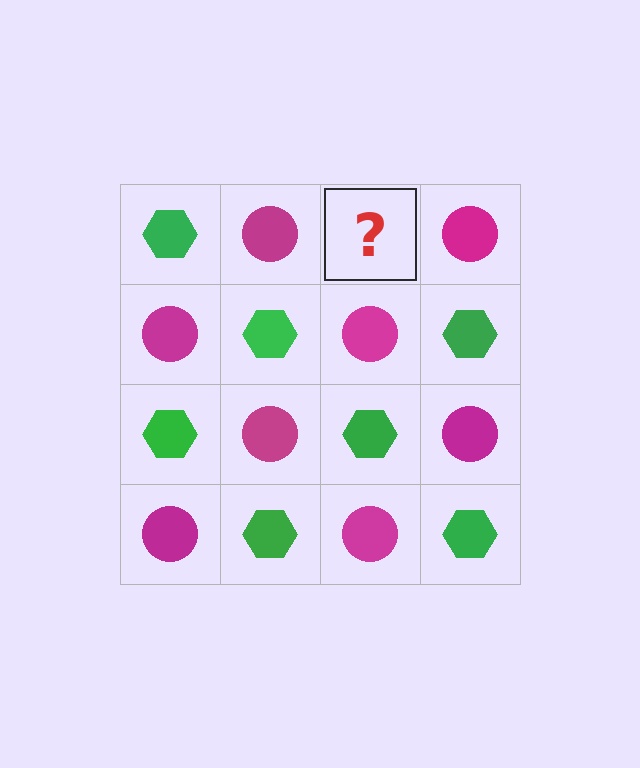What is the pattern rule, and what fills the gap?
The rule is that it alternates green hexagon and magenta circle in a checkerboard pattern. The gap should be filled with a green hexagon.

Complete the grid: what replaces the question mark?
The question mark should be replaced with a green hexagon.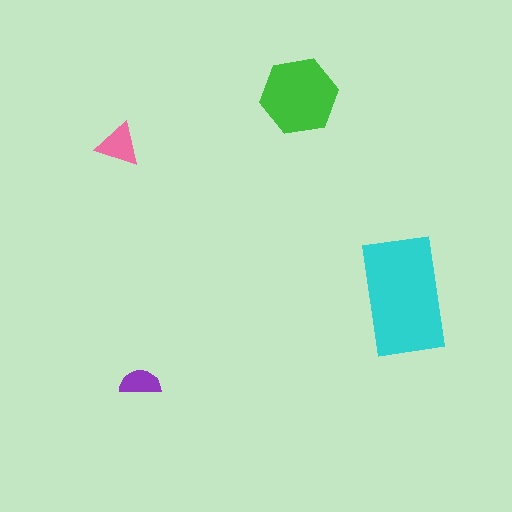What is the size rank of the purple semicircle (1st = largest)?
4th.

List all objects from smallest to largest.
The purple semicircle, the pink triangle, the green hexagon, the cyan rectangle.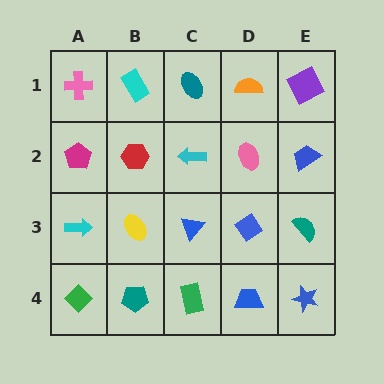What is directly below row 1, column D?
A pink ellipse.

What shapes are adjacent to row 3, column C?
A cyan arrow (row 2, column C), a green rectangle (row 4, column C), a yellow ellipse (row 3, column B), a blue diamond (row 3, column D).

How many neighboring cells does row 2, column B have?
4.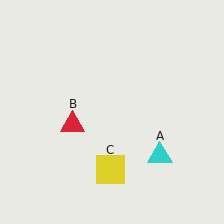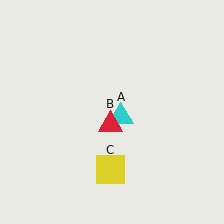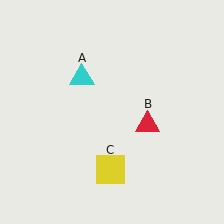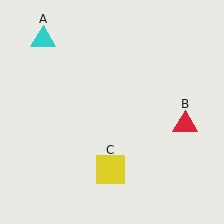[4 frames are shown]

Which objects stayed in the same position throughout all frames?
Yellow square (object C) remained stationary.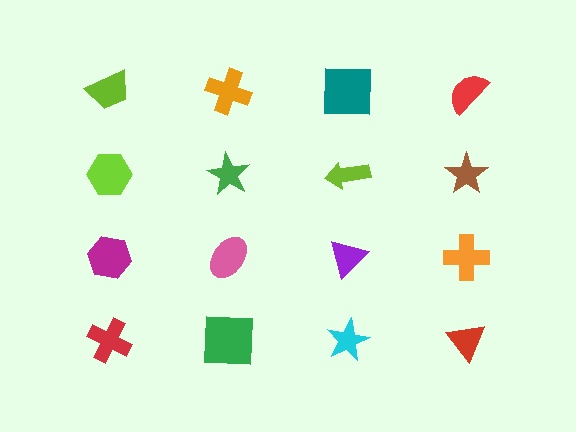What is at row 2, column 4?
A brown star.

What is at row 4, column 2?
A green square.